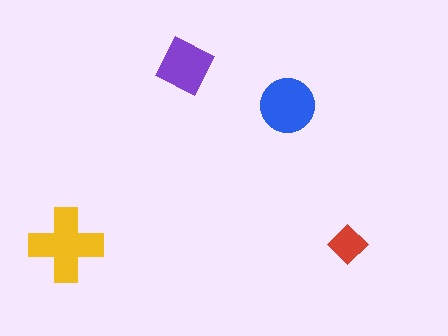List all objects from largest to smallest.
The yellow cross, the blue circle, the purple square, the red diamond.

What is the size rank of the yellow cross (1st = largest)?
1st.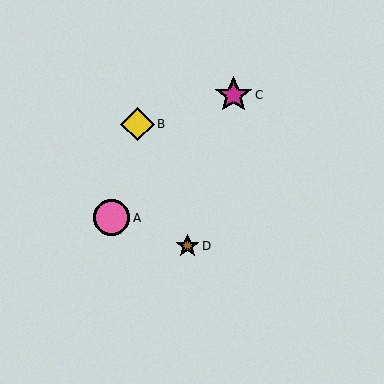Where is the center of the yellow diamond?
The center of the yellow diamond is at (137, 124).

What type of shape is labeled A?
Shape A is a pink circle.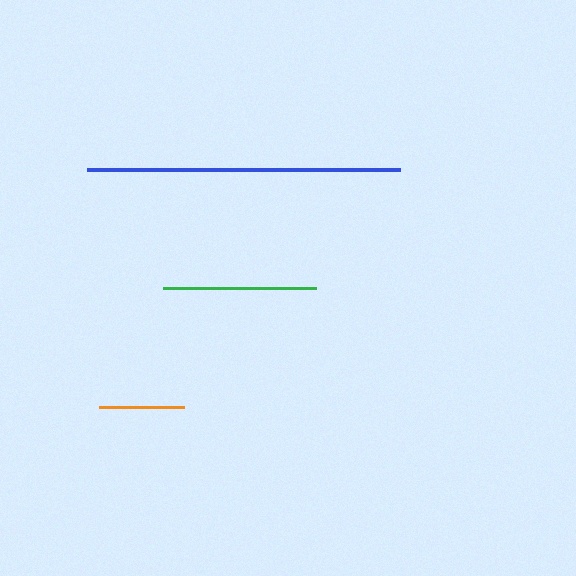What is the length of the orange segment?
The orange segment is approximately 85 pixels long.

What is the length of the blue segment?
The blue segment is approximately 313 pixels long.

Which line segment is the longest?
The blue line is the longest at approximately 313 pixels.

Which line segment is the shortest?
The orange line is the shortest at approximately 85 pixels.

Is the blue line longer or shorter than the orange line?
The blue line is longer than the orange line.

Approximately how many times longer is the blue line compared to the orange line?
The blue line is approximately 3.7 times the length of the orange line.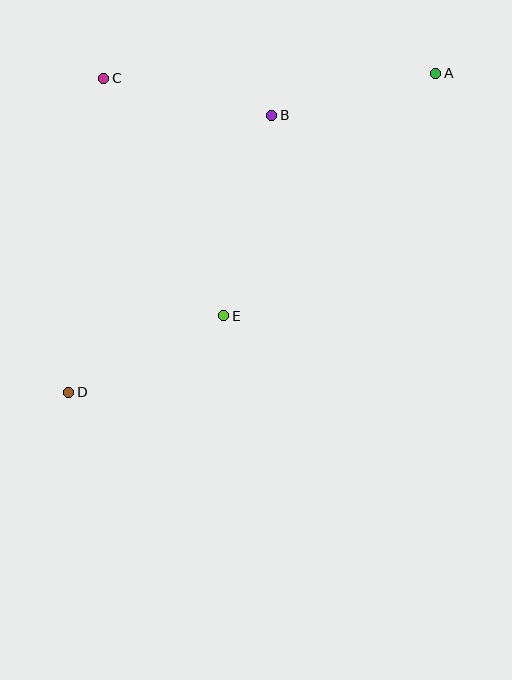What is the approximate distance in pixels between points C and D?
The distance between C and D is approximately 316 pixels.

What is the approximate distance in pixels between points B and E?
The distance between B and E is approximately 206 pixels.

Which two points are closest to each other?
Points A and B are closest to each other.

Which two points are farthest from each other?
Points A and D are farthest from each other.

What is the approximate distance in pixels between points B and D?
The distance between B and D is approximately 343 pixels.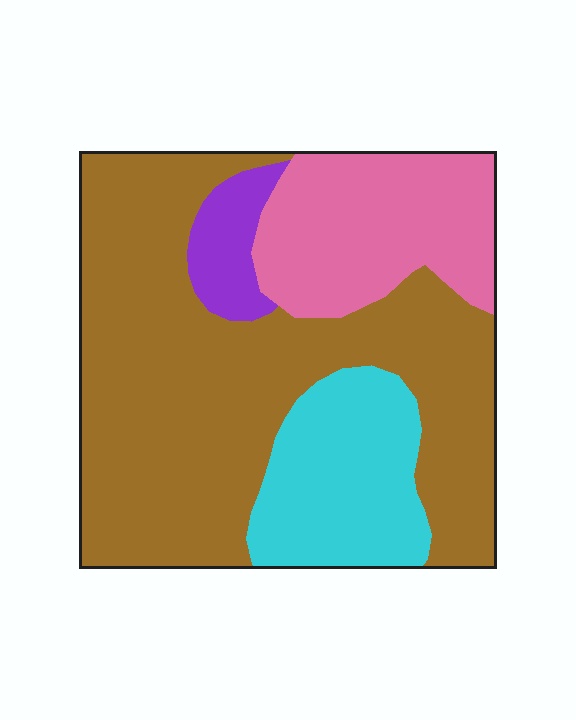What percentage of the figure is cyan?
Cyan takes up less than a quarter of the figure.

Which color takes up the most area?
Brown, at roughly 60%.